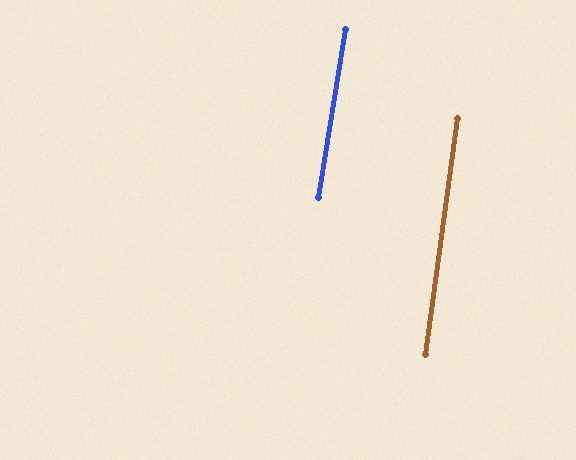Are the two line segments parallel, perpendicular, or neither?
Parallel — their directions differ by only 1.5°.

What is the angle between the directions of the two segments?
Approximately 1 degree.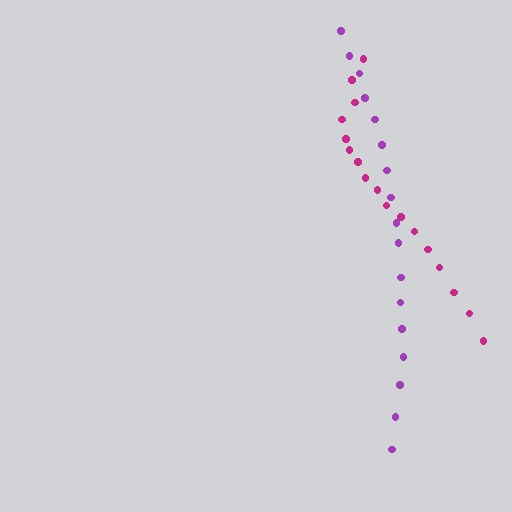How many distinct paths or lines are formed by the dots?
There are 2 distinct paths.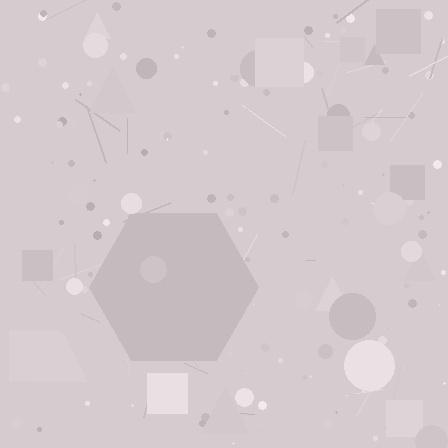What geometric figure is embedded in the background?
A hexagon is embedded in the background.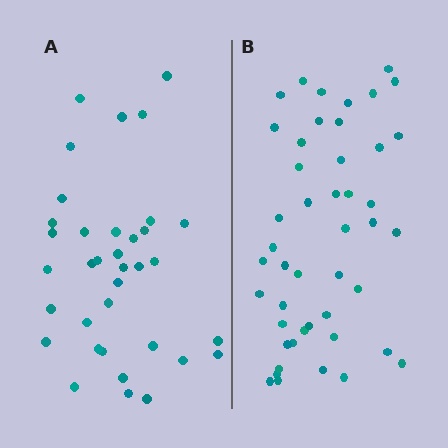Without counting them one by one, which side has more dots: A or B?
Region B (the right region) has more dots.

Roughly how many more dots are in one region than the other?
Region B has roughly 10 or so more dots than region A.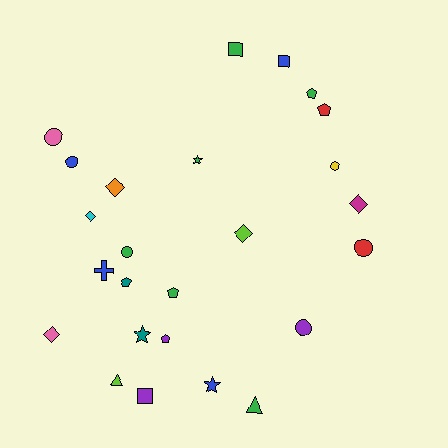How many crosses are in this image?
There is 1 cross.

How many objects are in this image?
There are 25 objects.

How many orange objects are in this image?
There is 1 orange object.